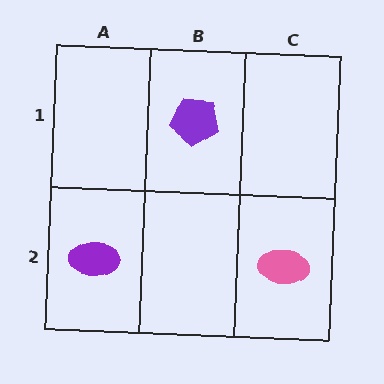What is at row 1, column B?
A purple pentagon.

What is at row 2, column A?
A purple ellipse.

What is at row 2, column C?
A pink ellipse.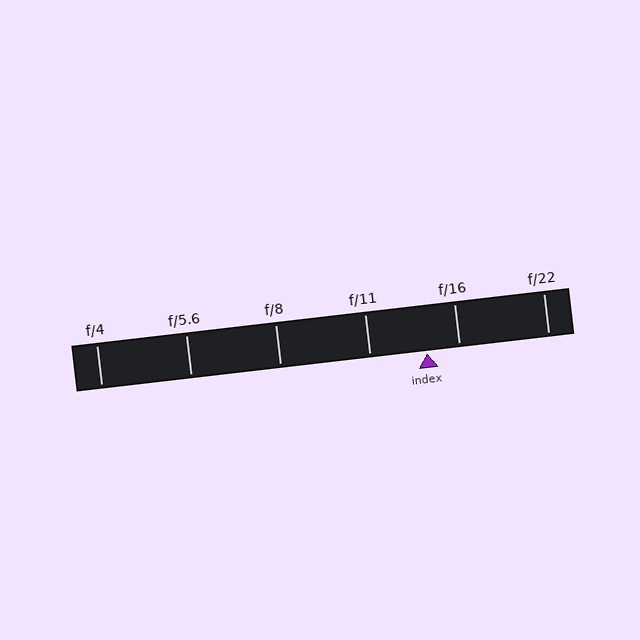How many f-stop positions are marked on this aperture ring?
There are 6 f-stop positions marked.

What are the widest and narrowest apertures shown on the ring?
The widest aperture shown is f/4 and the narrowest is f/22.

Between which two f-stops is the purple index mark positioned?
The index mark is between f/11 and f/16.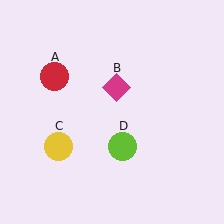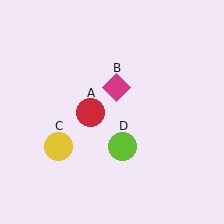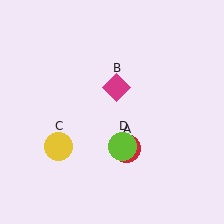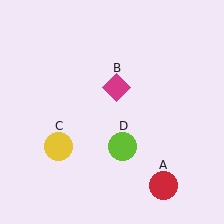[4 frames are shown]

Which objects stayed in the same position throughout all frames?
Magenta diamond (object B) and yellow circle (object C) and lime circle (object D) remained stationary.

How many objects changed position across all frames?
1 object changed position: red circle (object A).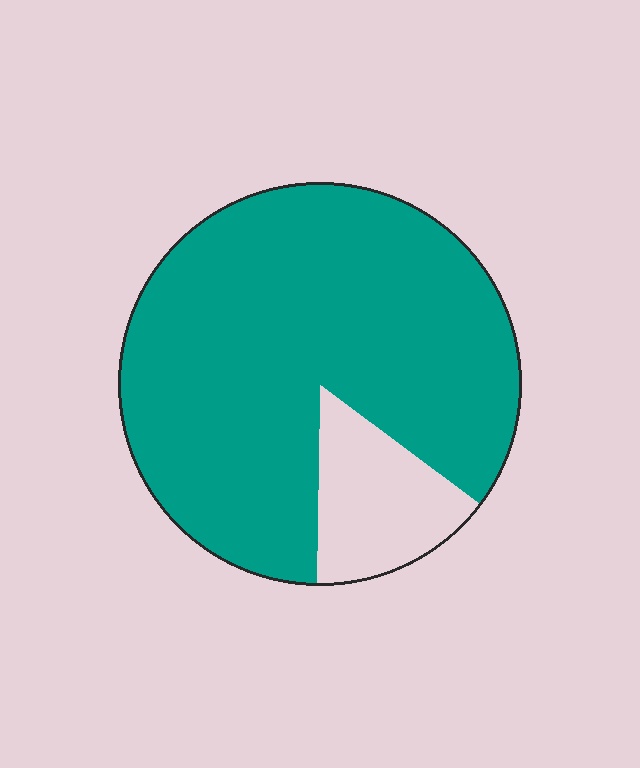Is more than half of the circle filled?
Yes.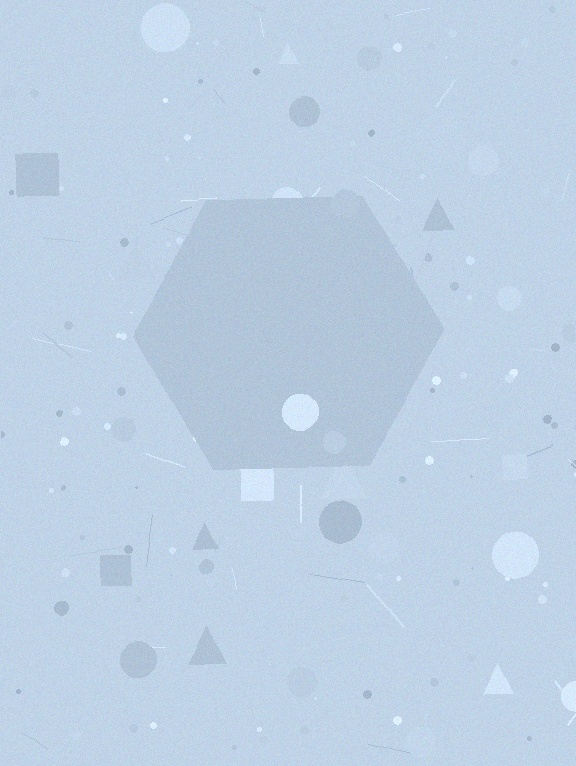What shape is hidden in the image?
A hexagon is hidden in the image.